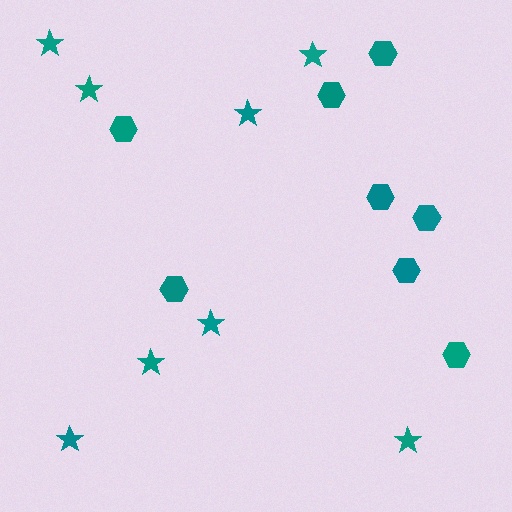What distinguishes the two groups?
There are 2 groups: one group of stars (8) and one group of hexagons (8).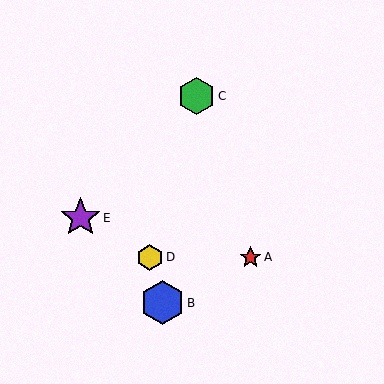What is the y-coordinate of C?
Object C is at y≈96.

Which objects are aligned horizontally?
Objects A, D are aligned horizontally.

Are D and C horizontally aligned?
No, D is at y≈257 and C is at y≈96.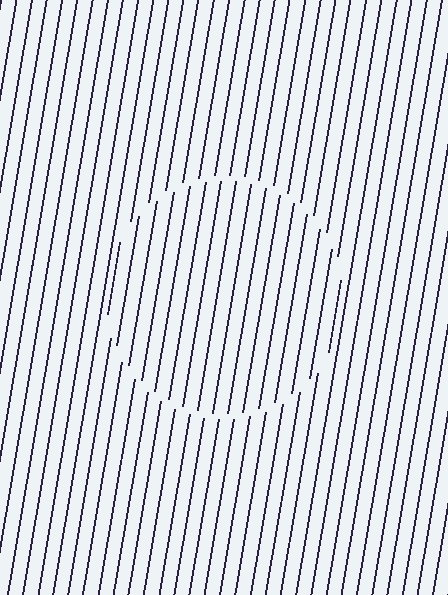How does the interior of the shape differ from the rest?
The interior of the shape contains the same grating, shifted by half a period — the contour is defined by the phase discontinuity where line-ends from the inner and outer gratings abut.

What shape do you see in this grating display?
An illusory circle. The interior of the shape contains the same grating, shifted by half a period — the contour is defined by the phase discontinuity where line-ends from the inner and outer gratings abut.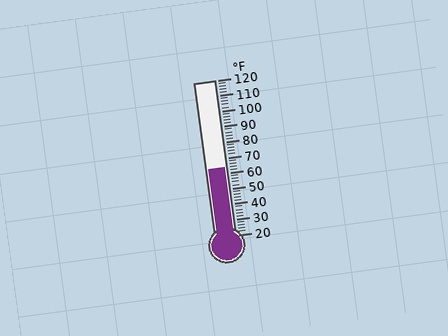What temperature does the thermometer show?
The thermometer shows approximately 64°F.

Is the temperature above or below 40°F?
The temperature is above 40°F.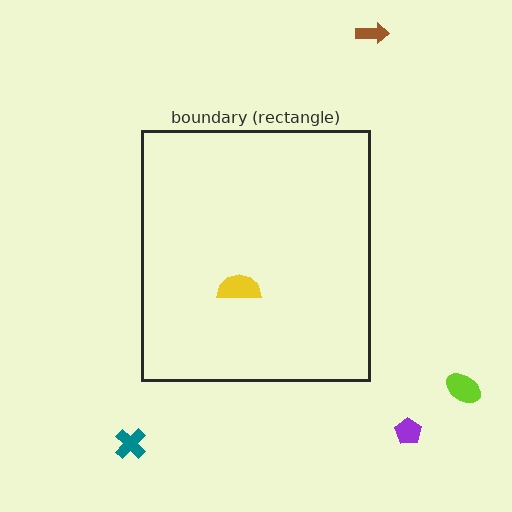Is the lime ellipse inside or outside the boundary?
Outside.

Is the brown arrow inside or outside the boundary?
Outside.